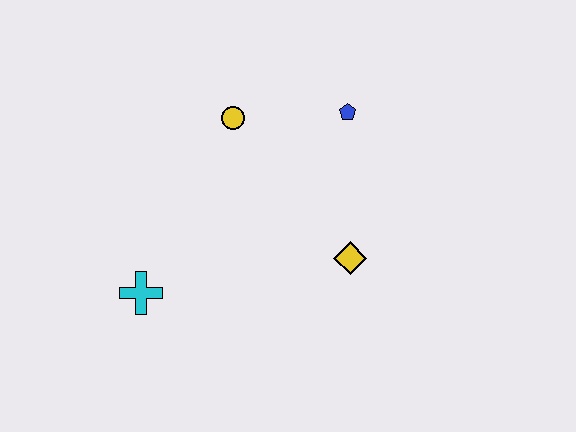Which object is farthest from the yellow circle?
The cyan cross is farthest from the yellow circle.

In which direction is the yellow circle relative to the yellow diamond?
The yellow circle is above the yellow diamond.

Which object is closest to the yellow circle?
The blue pentagon is closest to the yellow circle.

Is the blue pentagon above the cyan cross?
Yes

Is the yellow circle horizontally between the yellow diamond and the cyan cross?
Yes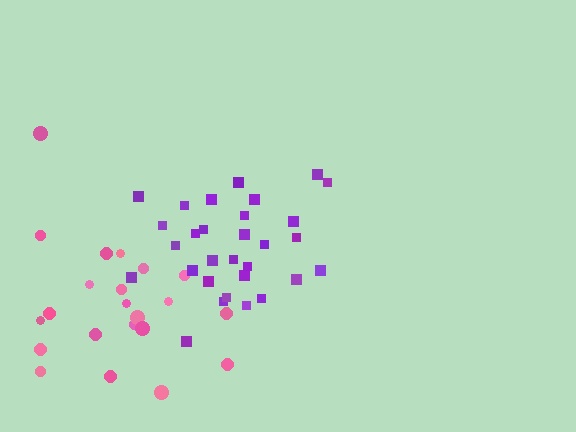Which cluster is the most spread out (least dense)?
Pink.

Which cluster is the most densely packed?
Purple.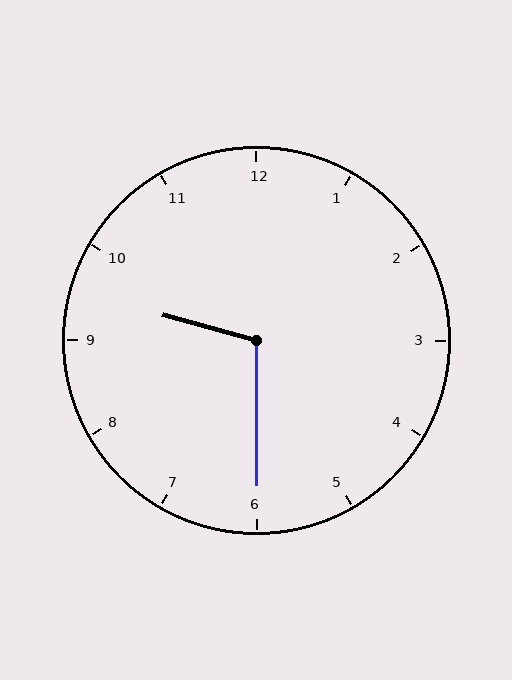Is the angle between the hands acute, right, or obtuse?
It is obtuse.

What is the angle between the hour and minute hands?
Approximately 105 degrees.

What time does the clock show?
9:30.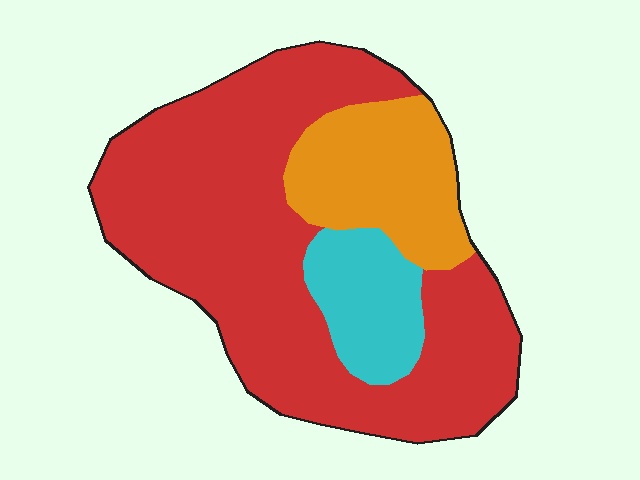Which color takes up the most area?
Red, at roughly 70%.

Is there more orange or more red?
Red.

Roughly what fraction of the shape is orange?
Orange covers 20% of the shape.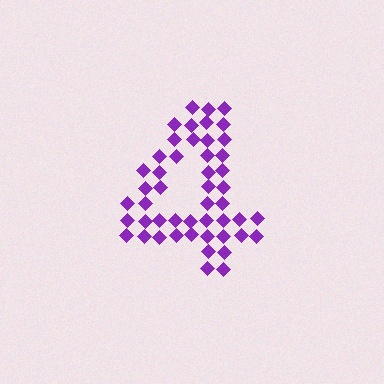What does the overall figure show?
The overall figure shows the digit 4.